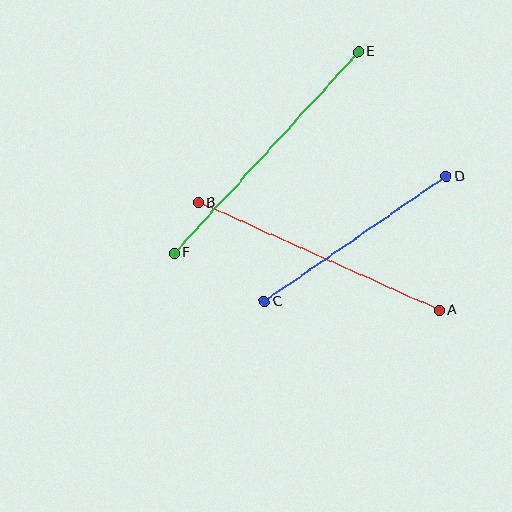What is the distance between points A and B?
The distance is approximately 264 pixels.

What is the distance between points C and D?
The distance is approximately 221 pixels.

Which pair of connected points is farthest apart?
Points E and F are farthest apart.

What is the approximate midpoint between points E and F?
The midpoint is at approximately (266, 153) pixels.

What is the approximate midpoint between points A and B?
The midpoint is at approximately (319, 256) pixels.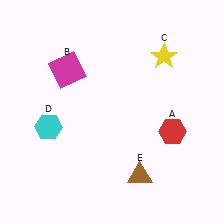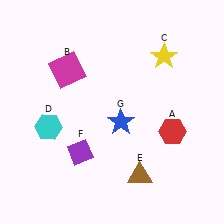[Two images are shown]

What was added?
A purple diamond (F), a blue star (G) were added in Image 2.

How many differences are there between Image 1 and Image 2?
There are 2 differences between the two images.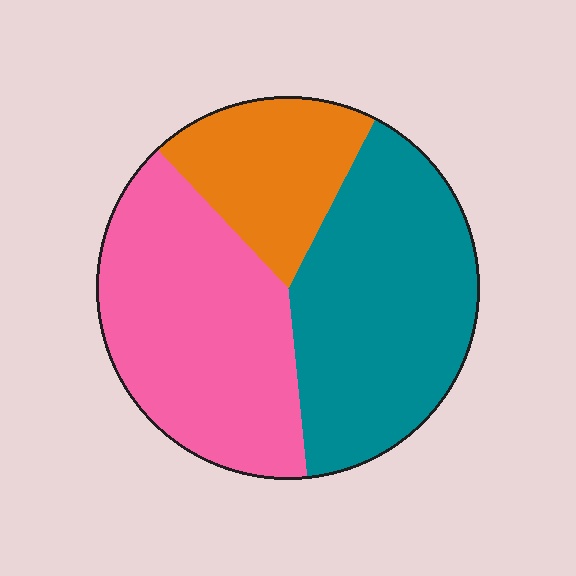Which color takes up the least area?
Orange, at roughly 20%.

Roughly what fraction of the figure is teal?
Teal covers roughly 40% of the figure.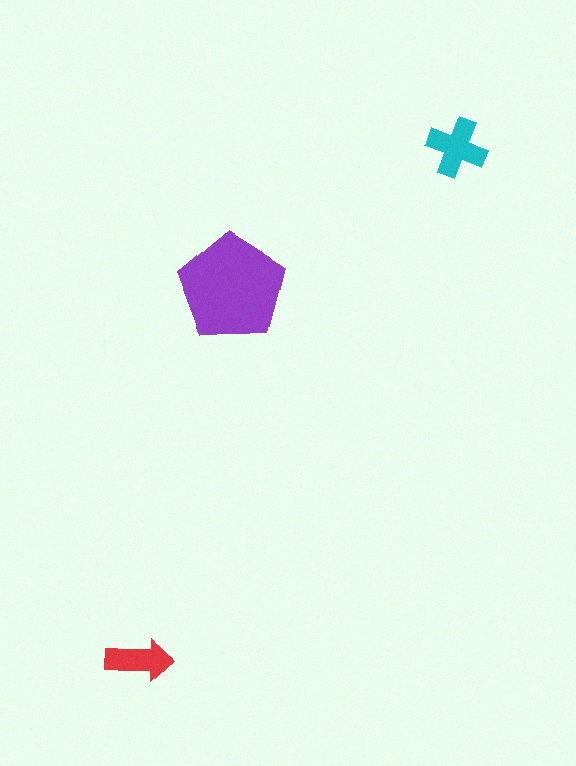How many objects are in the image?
There are 3 objects in the image.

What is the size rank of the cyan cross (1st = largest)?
2nd.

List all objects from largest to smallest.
The purple pentagon, the cyan cross, the red arrow.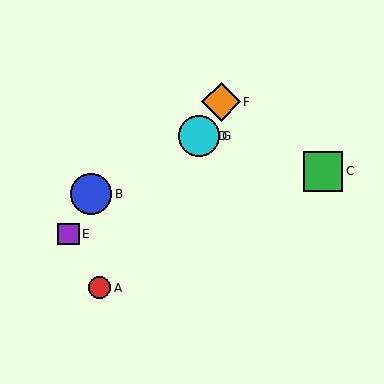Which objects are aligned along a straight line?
Objects A, D, F, G are aligned along a straight line.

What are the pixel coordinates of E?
Object E is at (68, 234).